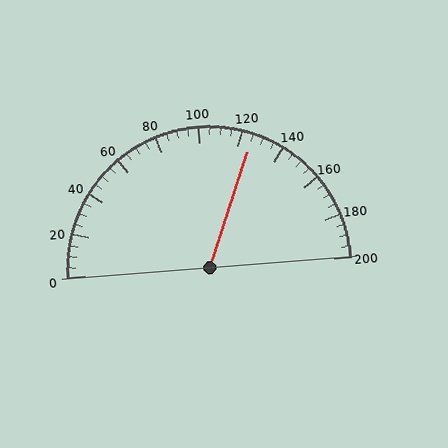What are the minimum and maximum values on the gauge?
The gauge ranges from 0 to 200.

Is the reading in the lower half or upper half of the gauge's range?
The reading is in the upper half of the range (0 to 200).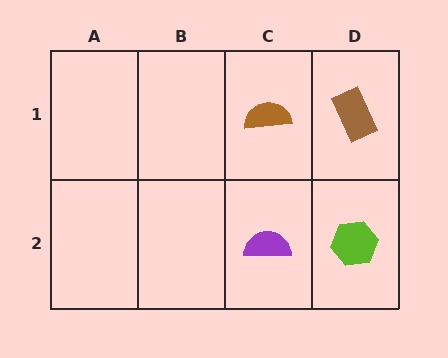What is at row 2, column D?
A lime hexagon.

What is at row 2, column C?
A purple semicircle.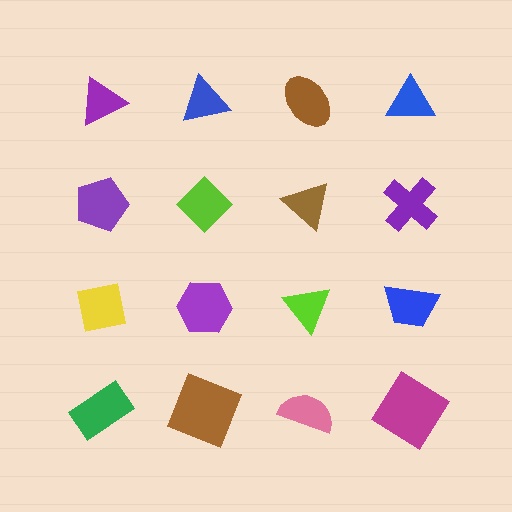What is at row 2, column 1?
A purple pentagon.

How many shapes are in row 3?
4 shapes.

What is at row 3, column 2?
A purple hexagon.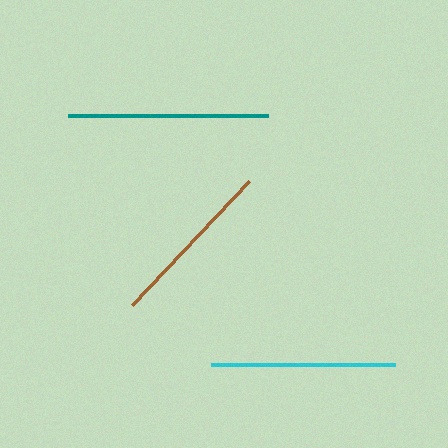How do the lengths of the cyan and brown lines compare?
The cyan and brown lines are approximately the same length.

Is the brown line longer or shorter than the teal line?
The teal line is longer than the brown line.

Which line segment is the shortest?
The brown line is the shortest at approximately 171 pixels.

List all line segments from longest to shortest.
From longest to shortest: teal, cyan, brown.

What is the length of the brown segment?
The brown segment is approximately 171 pixels long.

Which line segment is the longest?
The teal line is the longest at approximately 200 pixels.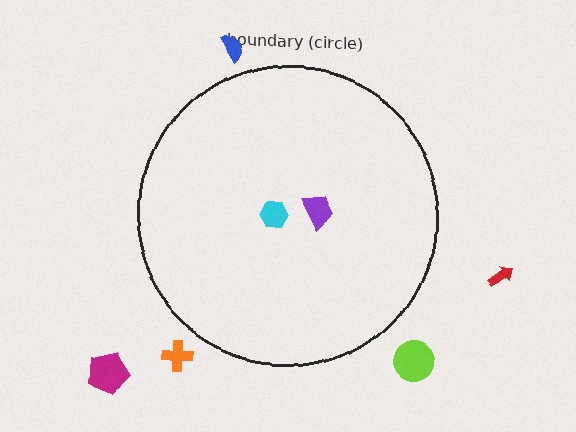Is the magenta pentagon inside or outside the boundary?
Outside.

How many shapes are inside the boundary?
2 inside, 5 outside.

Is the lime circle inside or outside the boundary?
Outside.